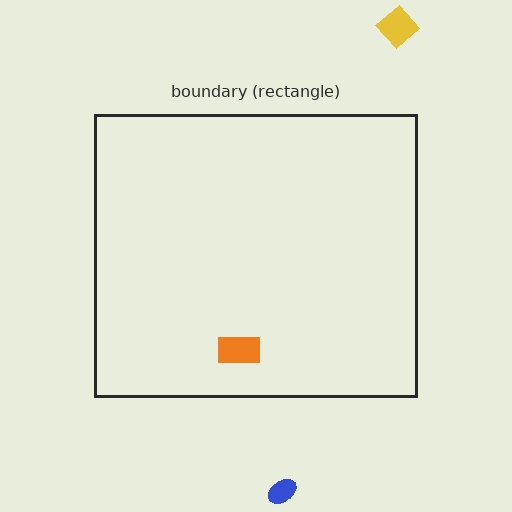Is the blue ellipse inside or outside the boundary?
Outside.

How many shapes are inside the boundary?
1 inside, 2 outside.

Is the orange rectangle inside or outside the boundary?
Inside.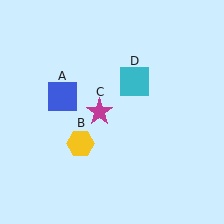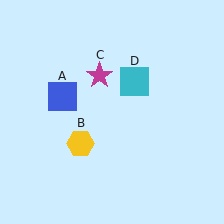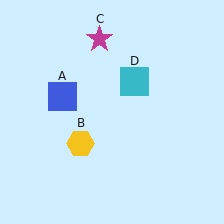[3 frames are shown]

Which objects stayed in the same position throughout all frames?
Blue square (object A) and yellow hexagon (object B) and cyan square (object D) remained stationary.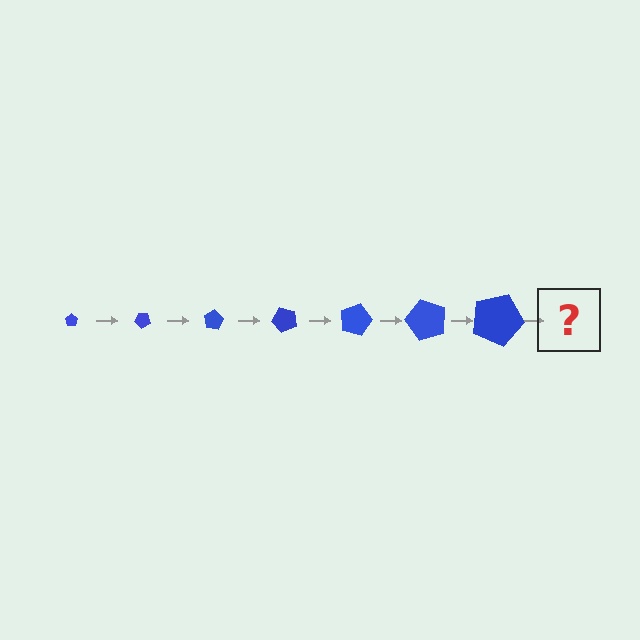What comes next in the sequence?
The next element should be a pentagon, larger than the previous one and rotated 280 degrees from the start.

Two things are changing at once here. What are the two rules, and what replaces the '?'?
The two rules are that the pentagon grows larger each step and it rotates 40 degrees each step. The '?' should be a pentagon, larger than the previous one and rotated 280 degrees from the start.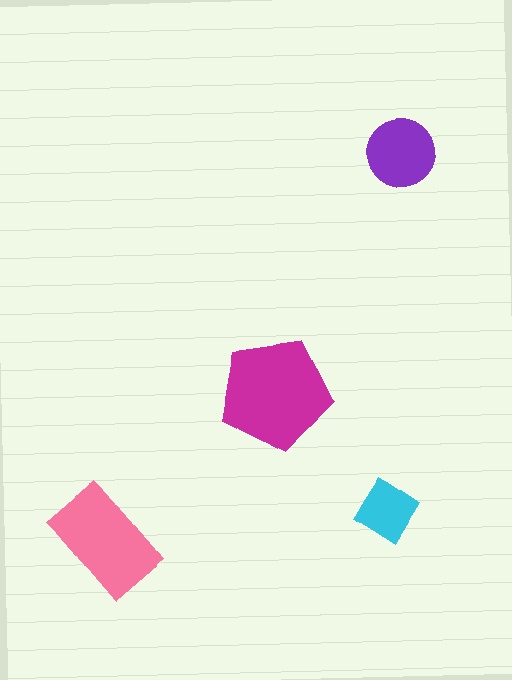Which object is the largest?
The magenta pentagon.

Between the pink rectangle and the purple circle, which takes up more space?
The pink rectangle.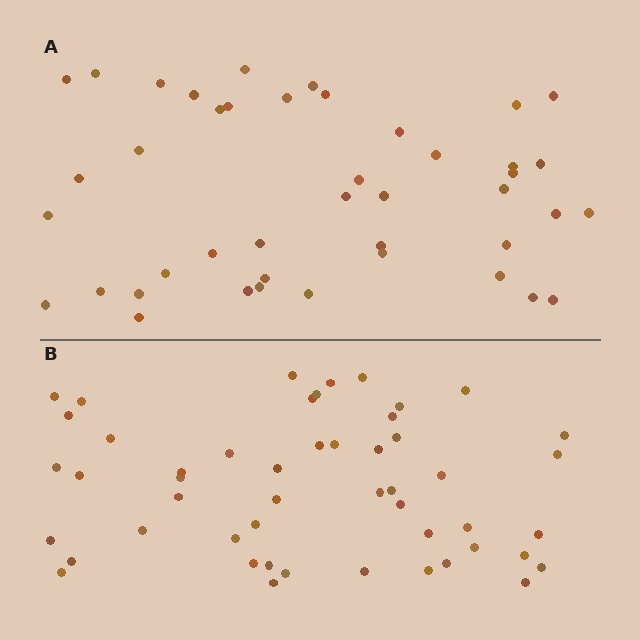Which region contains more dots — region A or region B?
Region B (the bottom region) has more dots.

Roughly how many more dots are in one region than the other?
Region B has roughly 8 or so more dots than region A.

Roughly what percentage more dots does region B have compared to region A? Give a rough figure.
About 15% more.